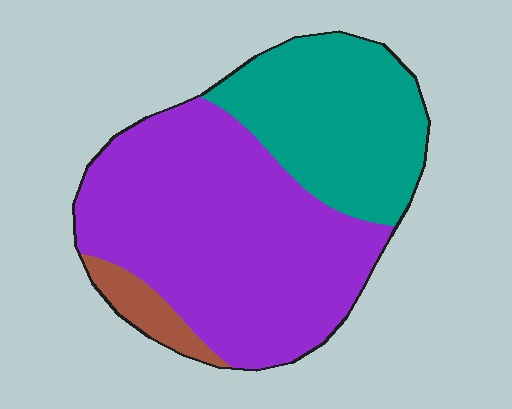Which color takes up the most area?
Purple, at roughly 60%.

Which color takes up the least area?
Brown, at roughly 5%.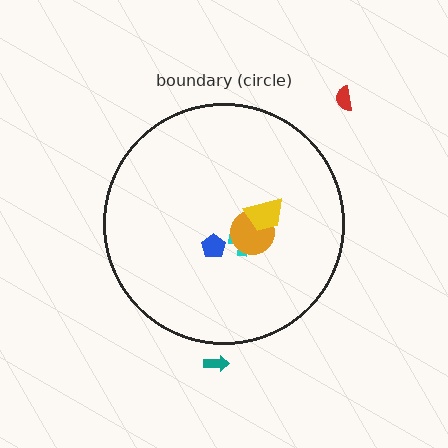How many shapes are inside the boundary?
4 inside, 2 outside.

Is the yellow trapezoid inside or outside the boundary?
Inside.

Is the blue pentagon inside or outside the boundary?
Inside.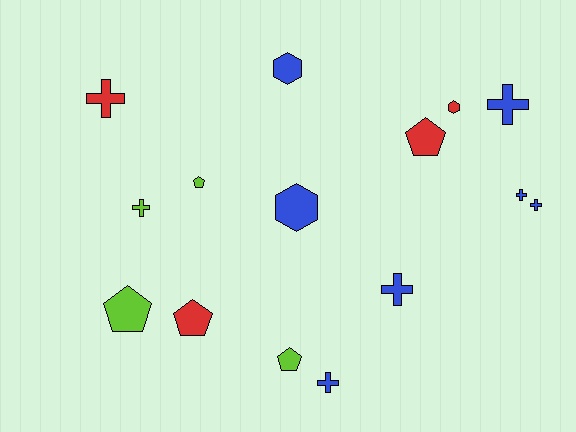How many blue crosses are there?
There are 5 blue crosses.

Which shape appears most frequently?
Cross, with 7 objects.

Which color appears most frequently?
Blue, with 7 objects.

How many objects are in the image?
There are 15 objects.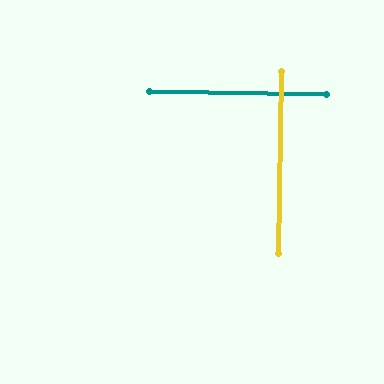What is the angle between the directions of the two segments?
Approximately 90 degrees.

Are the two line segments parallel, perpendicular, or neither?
Perpendicular — they meet at approximately 90°.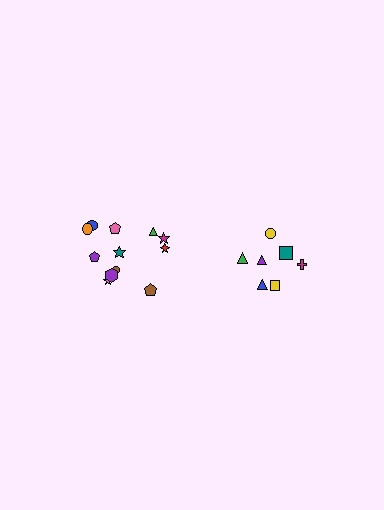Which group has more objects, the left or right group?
The left group.